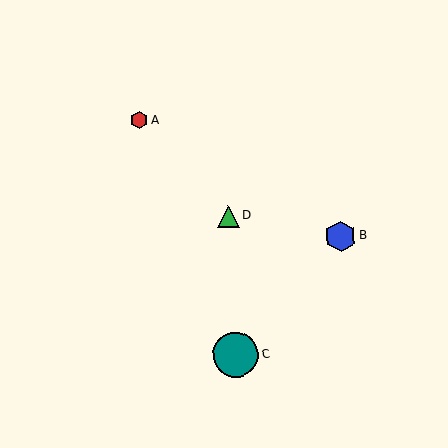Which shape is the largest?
The teal circle (labeled C) is the largest.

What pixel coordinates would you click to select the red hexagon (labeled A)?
Click at (139, 120) to select the red hexagon A.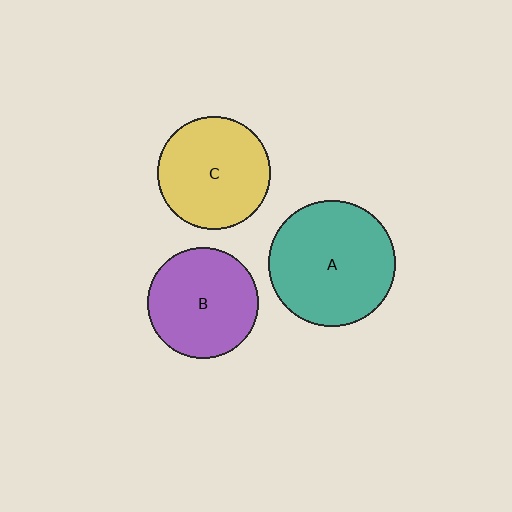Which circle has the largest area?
Circle A (teal).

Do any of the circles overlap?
No, none of the circles overlap.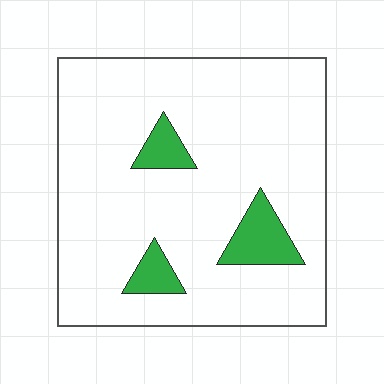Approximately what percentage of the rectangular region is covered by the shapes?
Approximately 10%.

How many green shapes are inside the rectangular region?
3.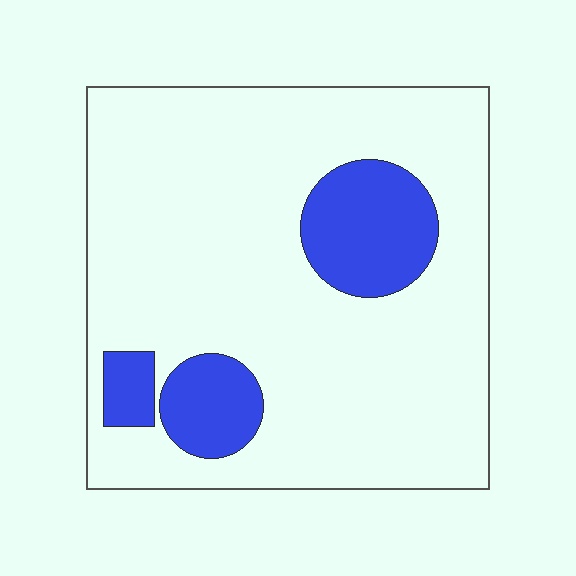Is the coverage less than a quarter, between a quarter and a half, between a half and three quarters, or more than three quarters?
Less than a quarter.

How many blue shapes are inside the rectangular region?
3.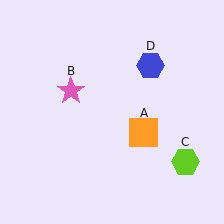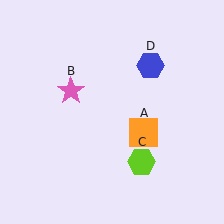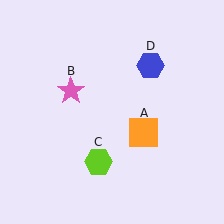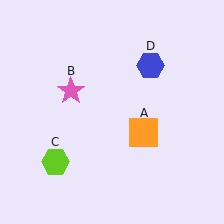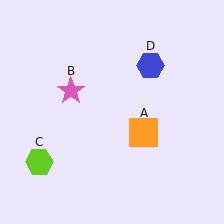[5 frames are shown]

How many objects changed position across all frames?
1 object changed position: lime hexagon (object C).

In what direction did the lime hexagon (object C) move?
The lime hexagon (object C) moved left.